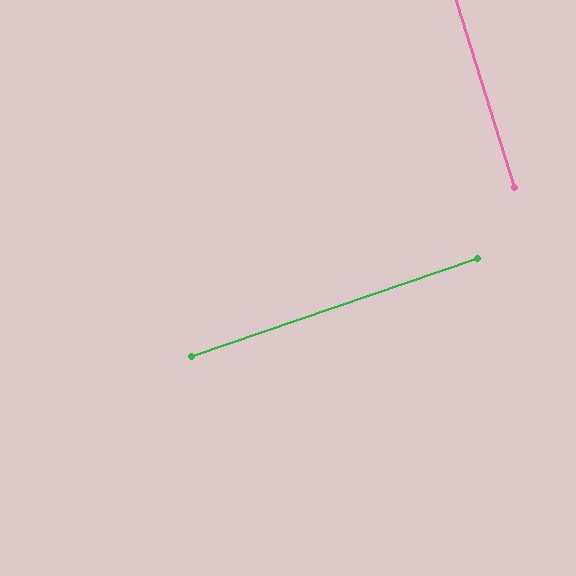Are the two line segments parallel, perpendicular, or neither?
Perpendicular — they meet at approximately 88°.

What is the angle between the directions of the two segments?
Approximately 88 degrees.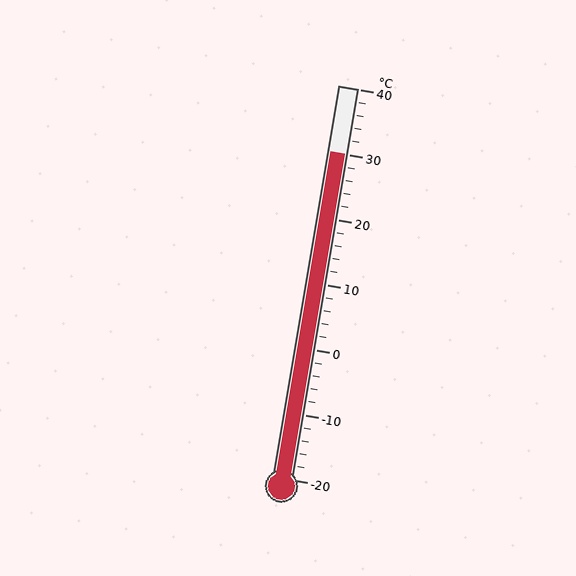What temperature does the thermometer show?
The thermometer shows approximately 30°C.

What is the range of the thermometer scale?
The thermometer scale ranges from -20°C to 40°C.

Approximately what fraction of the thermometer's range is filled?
The thermometer is filled to approximately 85% of its range.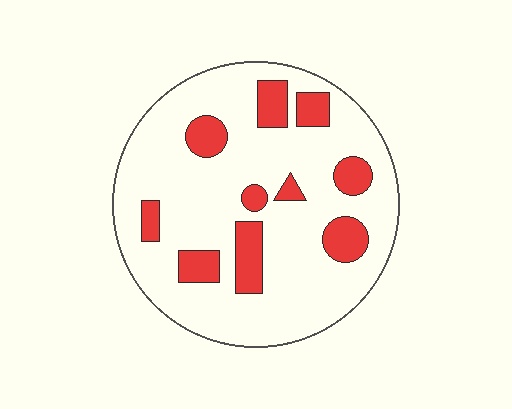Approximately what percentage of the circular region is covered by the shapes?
Approximately 20%.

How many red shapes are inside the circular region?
10.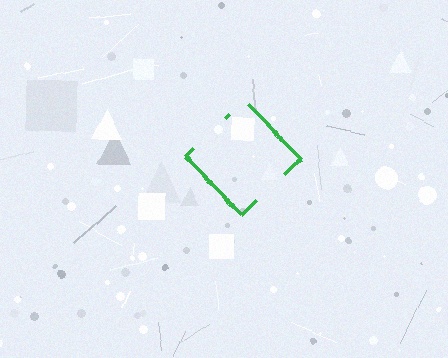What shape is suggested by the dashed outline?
The dashed outline suggests a diamond.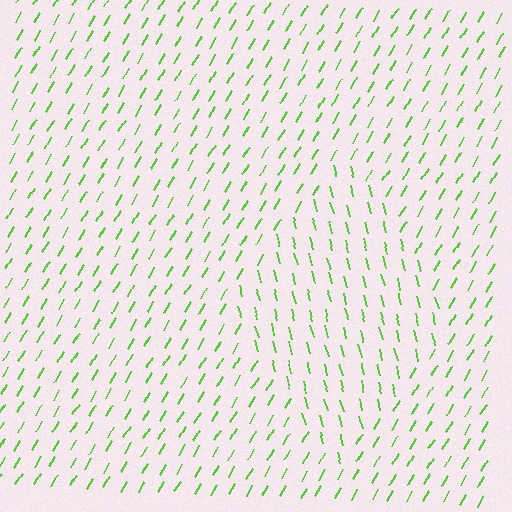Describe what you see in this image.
The image is filled with small lime line segments. A diamond region in the image has lines oriented differently from the surrounding lines, creating a visible texture boundary.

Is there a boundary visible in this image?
Yes, there is a texture boundary formed by a change in line orientation.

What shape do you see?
I see a diamond.